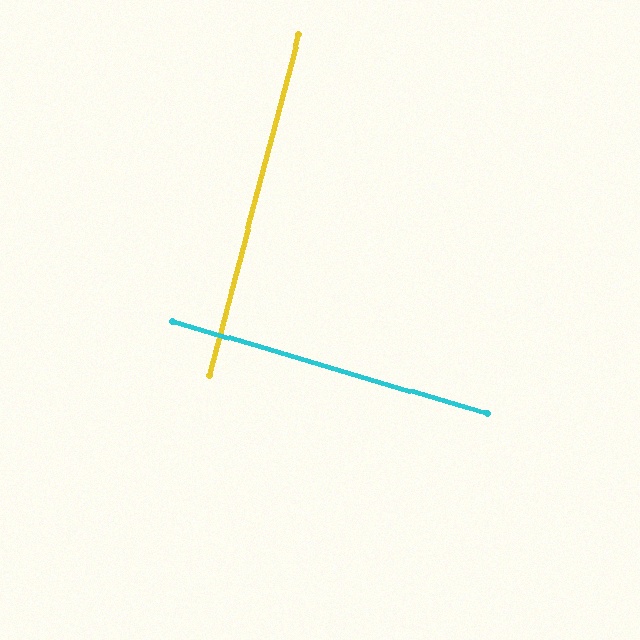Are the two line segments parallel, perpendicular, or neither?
Perpendicular — they meet at approximately 88°.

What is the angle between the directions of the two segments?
Approximately 88 degrees.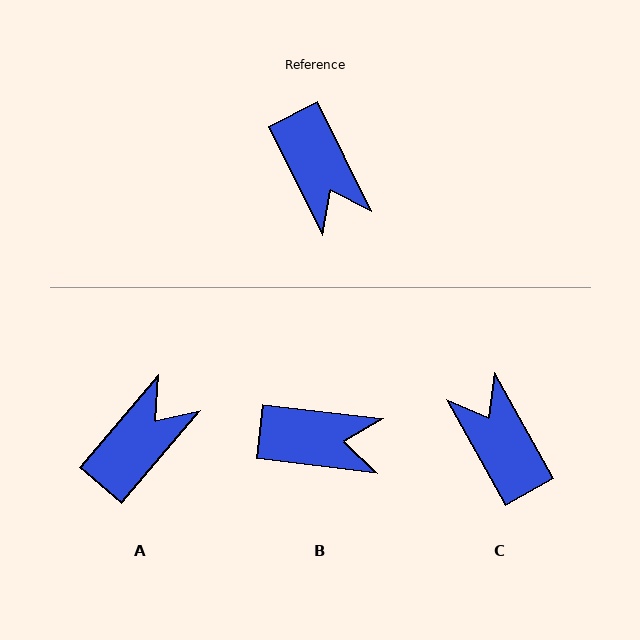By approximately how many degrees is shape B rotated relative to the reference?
Approximately 57 degrees counter-clockwise.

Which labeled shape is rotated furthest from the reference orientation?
C, about 177 degrees away.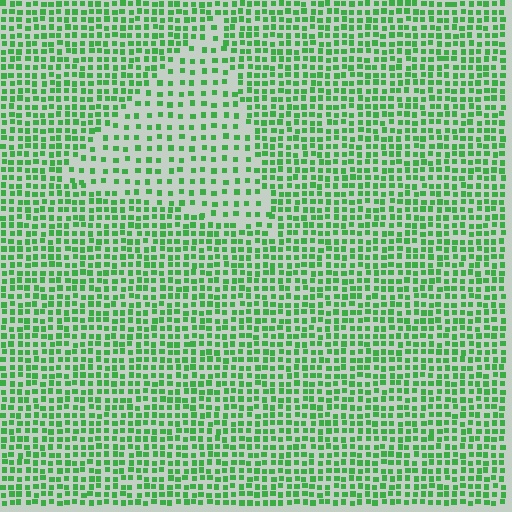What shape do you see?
I see a triangle.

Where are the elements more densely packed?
The elements are more densely packed outside the triangle boundary.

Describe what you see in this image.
The image contains small green elements arranged at two different densities. A triangle-shaped region is visible where the elements are less densely packed than the surrounding area.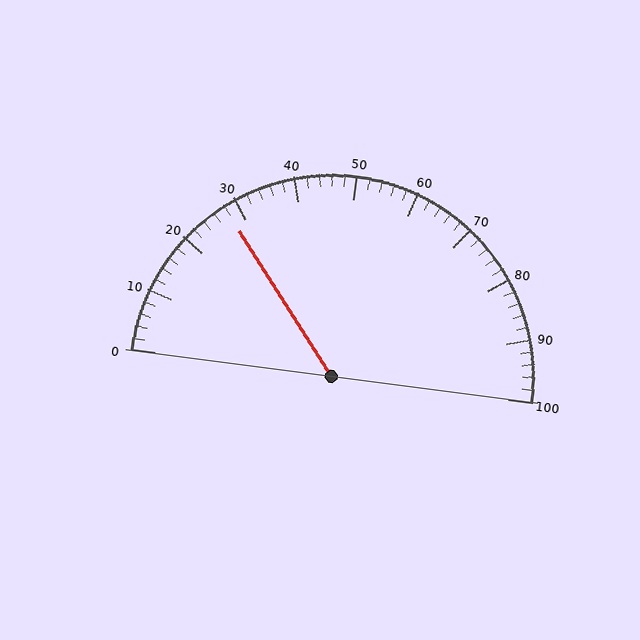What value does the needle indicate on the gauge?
The needle indicates approximately 28.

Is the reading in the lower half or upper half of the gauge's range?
The reading is in the lower half of the range (0 to 100).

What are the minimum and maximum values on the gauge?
The gauge ranges from 0 to 100.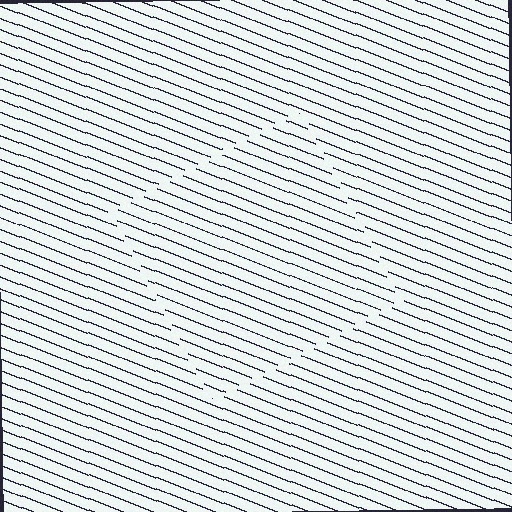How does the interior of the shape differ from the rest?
The interior of the shape contains the same grating, shifted by half a period — the contour is defined by the phase discontinuity where line-ends from the inner and outer gratings abut.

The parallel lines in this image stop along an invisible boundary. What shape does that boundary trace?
An illusory square. The interior of the shape contains the same grating, shifted by half a period — the contour is defined by the phase discontinuity where line-ends from the inner and outer gratings abut.